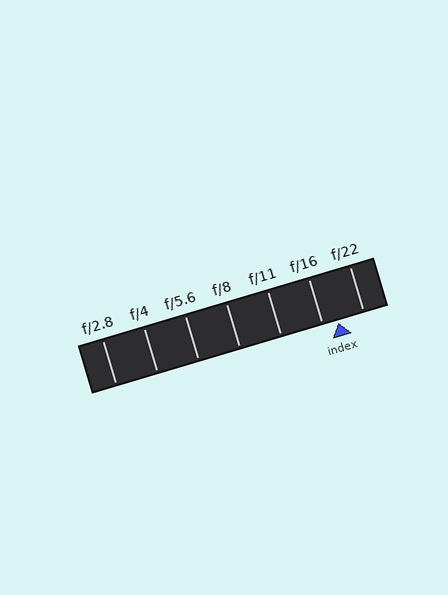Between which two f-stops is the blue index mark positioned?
The index mark is between f/16 and f/22.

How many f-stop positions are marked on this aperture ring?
There are 7 f-stop positions marked.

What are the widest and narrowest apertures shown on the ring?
The widest aperture shown is f/2.8 and the narrowest is f/22.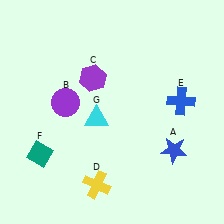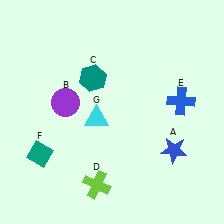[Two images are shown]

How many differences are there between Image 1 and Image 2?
There are 2 differences between the two images.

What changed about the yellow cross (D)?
In Image 1, D is yellow. In Image 2, it changed to lime.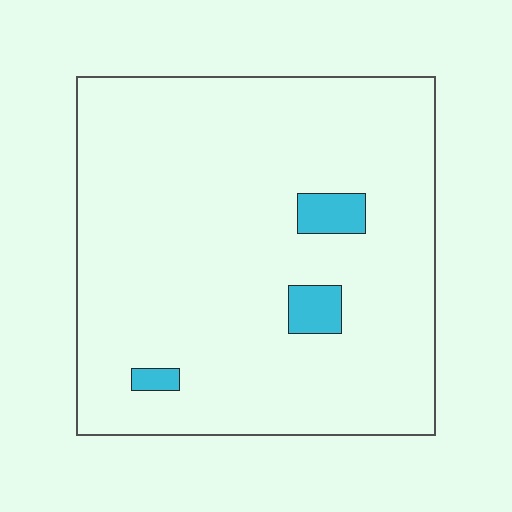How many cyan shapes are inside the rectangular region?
3.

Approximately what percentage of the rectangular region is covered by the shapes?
Approximately 5%.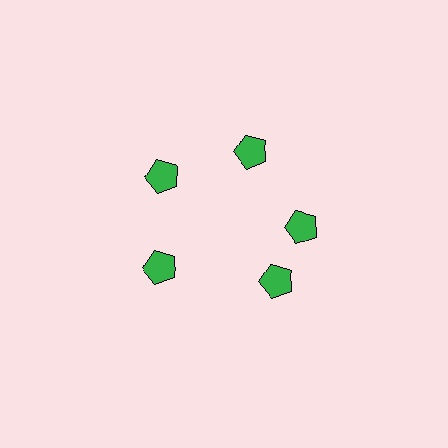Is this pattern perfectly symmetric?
No. The 5 green pentagons are arranged in a ring, but one element near the 5 o'clock position is rotated out of alignment along the ring, breaking the 5-fold rotational symmetry.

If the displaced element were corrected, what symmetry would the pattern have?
It would have 5-fold rotational symmetry — the pattern would map onto itself every 72 degrees.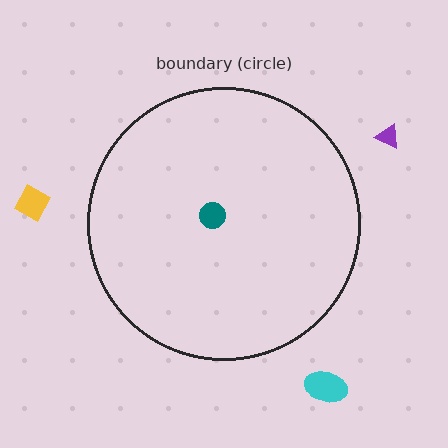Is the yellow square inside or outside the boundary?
Outside.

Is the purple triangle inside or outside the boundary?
Outside.